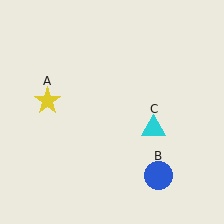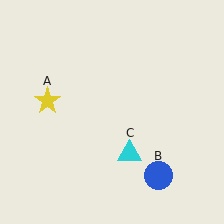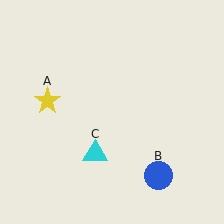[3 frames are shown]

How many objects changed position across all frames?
1 object changed position: cyan triangle (object C).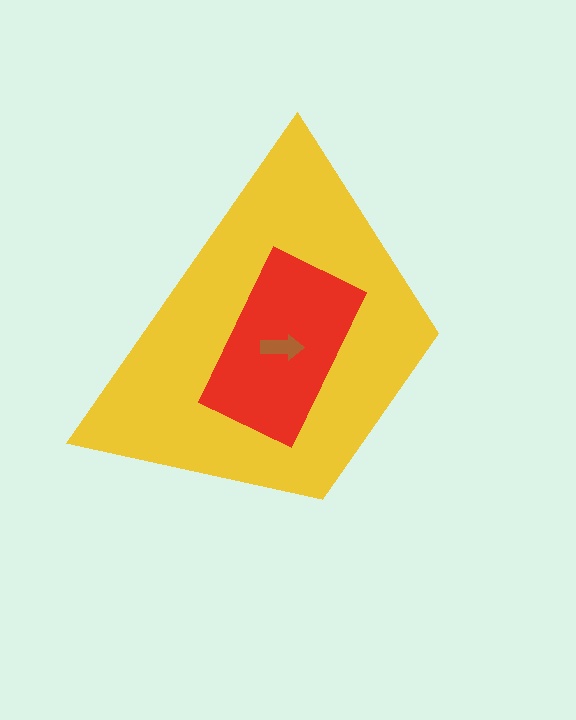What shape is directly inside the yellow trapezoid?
The red rectangle.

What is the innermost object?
The brown arrow.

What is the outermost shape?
The yellow trapezoid.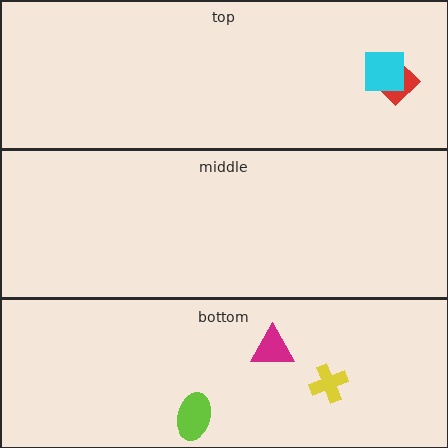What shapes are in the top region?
The red diamond, the cyan square.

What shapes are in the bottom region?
The lime ellipse, the yellow cross, the magenta triangle.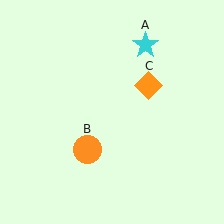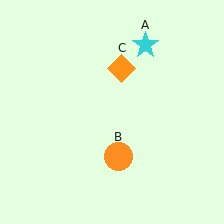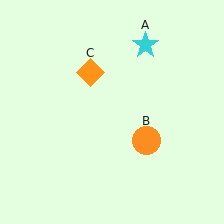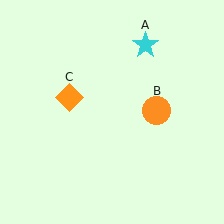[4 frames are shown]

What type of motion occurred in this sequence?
The orange circle (object B), orange diamond (object C) rotated counterclockwise around the center of the scene.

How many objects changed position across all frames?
2 objects changed position: orange circle (object B), orange diamond (object C).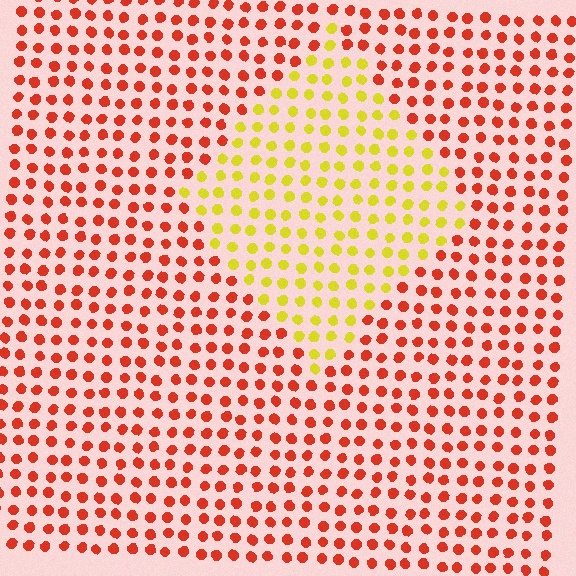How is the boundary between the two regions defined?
The boundary is defined purely by a slight shift in hue (about 55 degrees). Spacing, size, and orientation are identical on both sides.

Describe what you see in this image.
The image is filled with small red elements in a uniform arrangement. A diamond-shaped region is visible where the elements are tinted to a slightly different hue, forming a subtle color boundary.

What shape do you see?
I see a diamond.